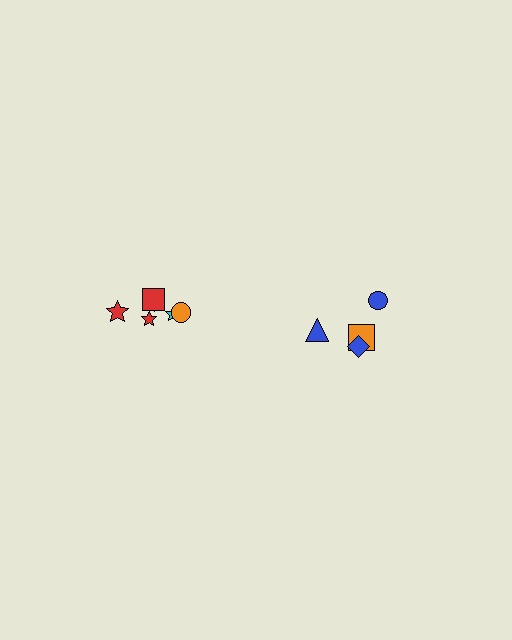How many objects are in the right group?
There are 4 objects.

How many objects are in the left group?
There are 6 objects.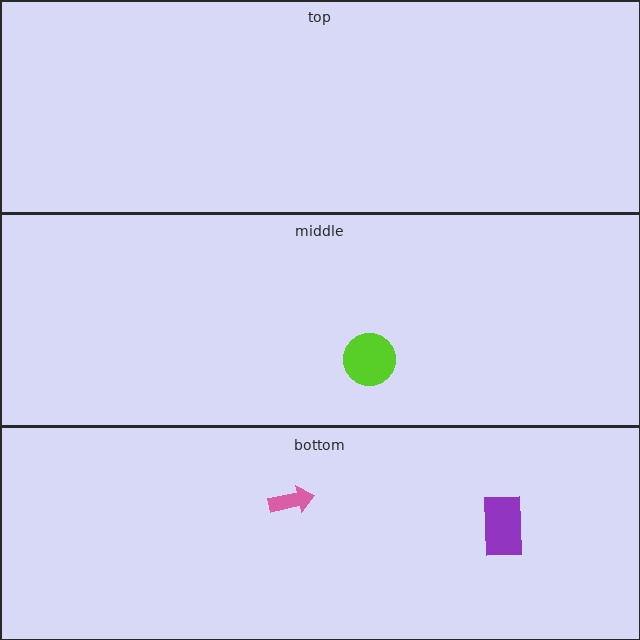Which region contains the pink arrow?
The bottom region.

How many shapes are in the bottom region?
2.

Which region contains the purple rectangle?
The bottom region.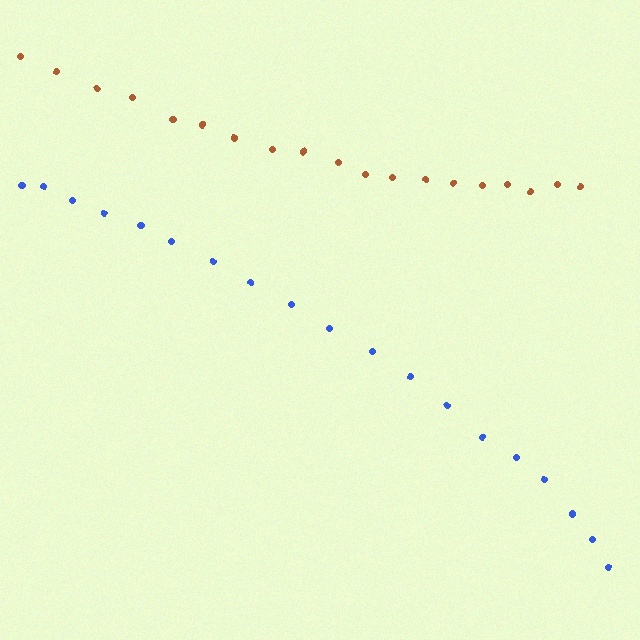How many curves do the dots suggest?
There are 2 distinct paths.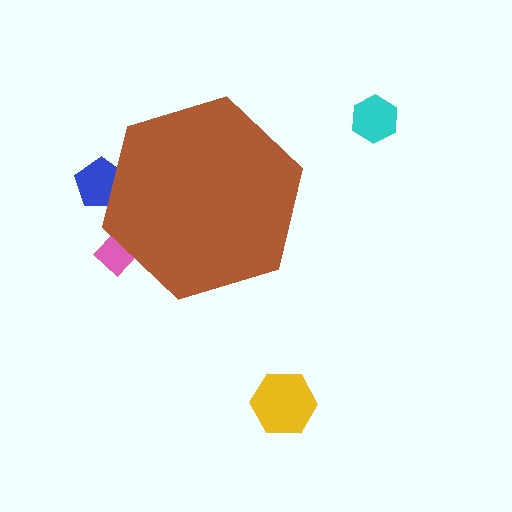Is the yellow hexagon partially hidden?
No, the yellow hexagon is fully visible.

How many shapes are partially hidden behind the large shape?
2 shapes are partially hidden.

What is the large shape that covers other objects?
A brown hexagon.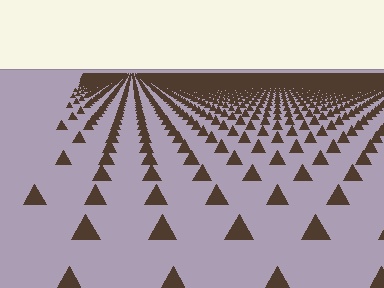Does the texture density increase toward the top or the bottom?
Density increases toward the top.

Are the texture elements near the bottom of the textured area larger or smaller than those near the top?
Larger. Near the bottom, elements are closer to the viewer and appear at a bigger on-screen size.